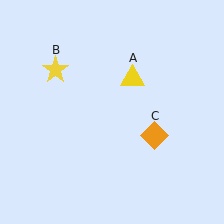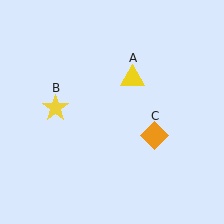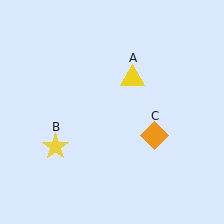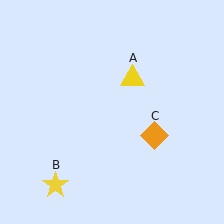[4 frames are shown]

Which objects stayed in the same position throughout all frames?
Yellow triangle (object A) and orange diamond (object C) remained stationary.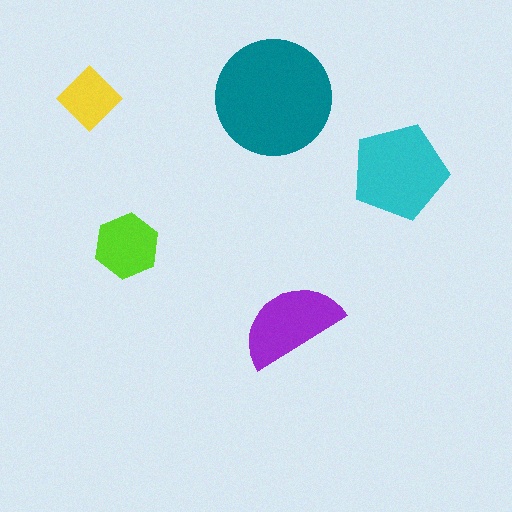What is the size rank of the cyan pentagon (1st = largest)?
2nd.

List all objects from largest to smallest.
The teal circle, the cyan pentagon, the purple semicircle, the lime hexagon, the yellow diamond.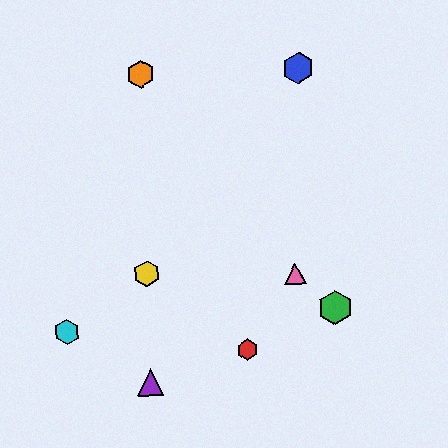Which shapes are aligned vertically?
The yellow hexagon, the purple triangle, the orange hexagon are aligned vertically.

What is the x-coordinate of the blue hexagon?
The blue hexagon is at x≈298.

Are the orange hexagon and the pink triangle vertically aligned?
No, the orange hexagon is at x≈141 and the pink triangle is at x≈295.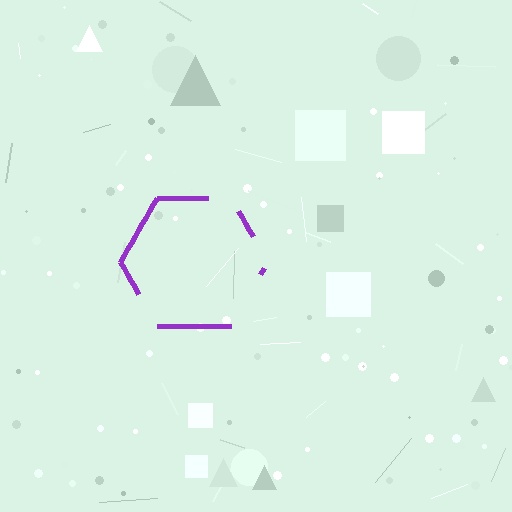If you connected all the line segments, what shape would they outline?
They would outline a hexagon.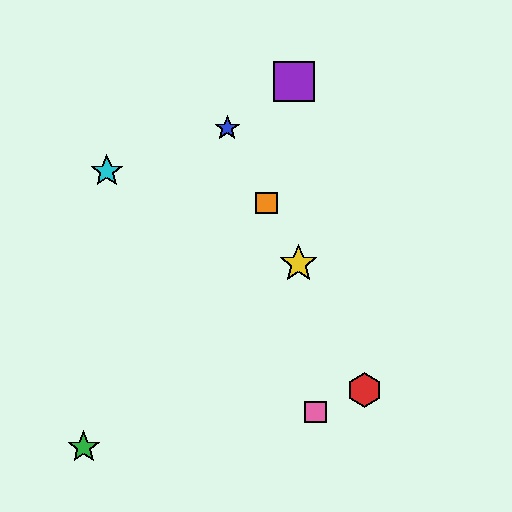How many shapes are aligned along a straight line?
4 shapes (the red hexagon, the blue star, the yellow star, the orange square) are aligned along a straight line.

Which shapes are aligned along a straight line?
The red hexagon, the blue star, the yellow star, the orange square are aligned along a straight line.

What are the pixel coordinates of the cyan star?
The cyan star is at (107, 171).